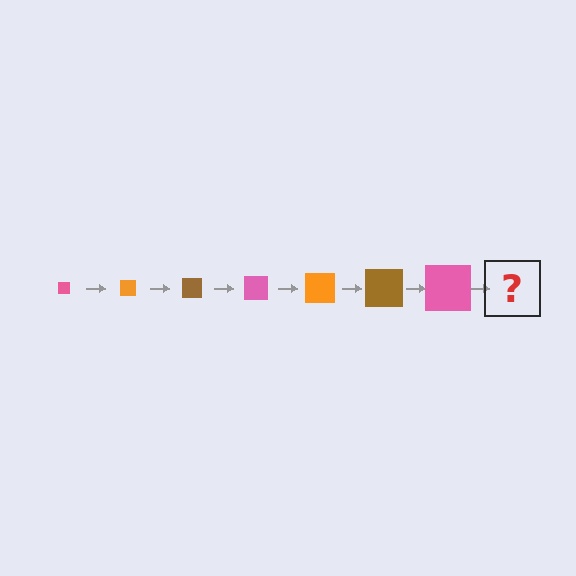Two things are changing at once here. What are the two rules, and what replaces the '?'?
The two rules are that the square grows larger each step and the color cycles through pink, orange, and brown. The '?' should be an orange square, larger than the previous one.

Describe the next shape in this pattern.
It should be an orange square, larger than the previous one.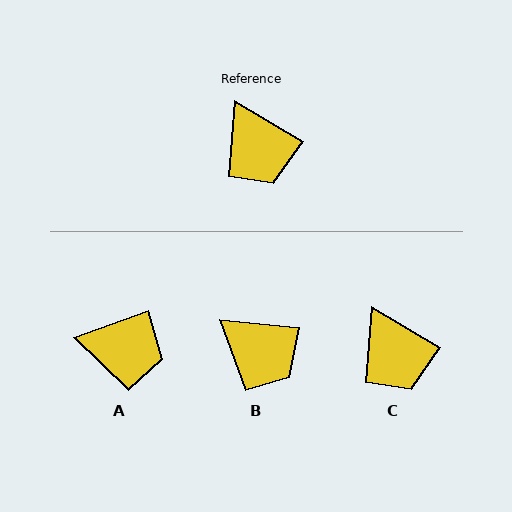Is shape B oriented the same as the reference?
No, it is off by about 24 degrees.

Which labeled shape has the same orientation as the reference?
C.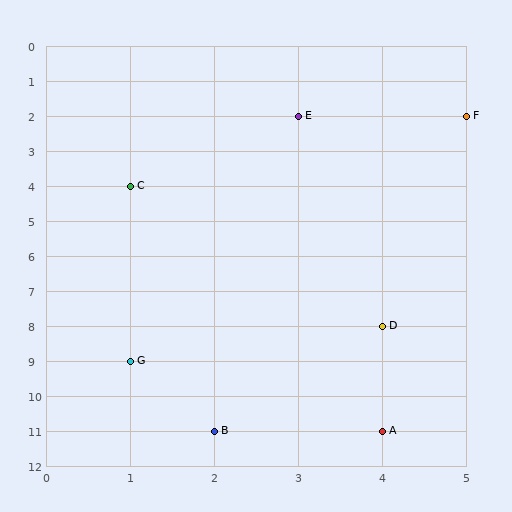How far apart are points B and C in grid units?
Points B and C are 1 column and 7 rows apart (about 7.1 grid units diagonally).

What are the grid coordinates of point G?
Point G is at grid coordinates (1, 9).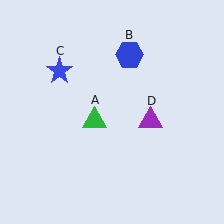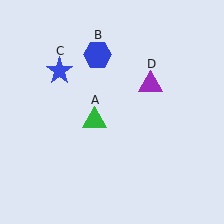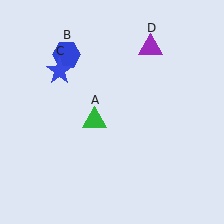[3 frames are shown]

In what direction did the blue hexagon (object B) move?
The blue hexagon (object B) moved left.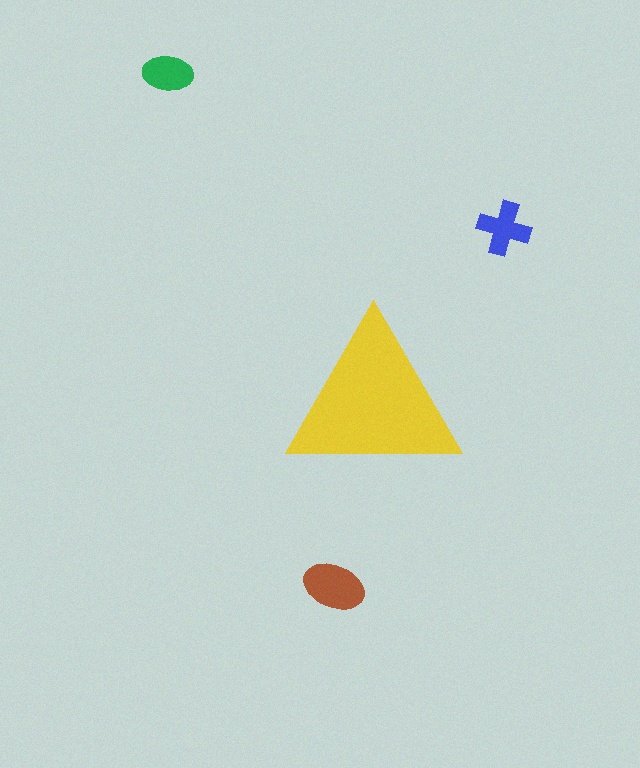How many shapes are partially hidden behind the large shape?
0 shapes are partially hidden.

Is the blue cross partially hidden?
No, the blue cross is fully visible.